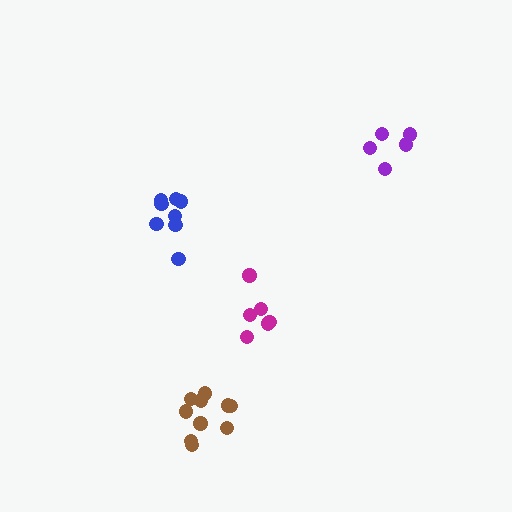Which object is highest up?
The purple cluster is topmost.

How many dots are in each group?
Group 1: 6 dots, Group 2: 10 dots, Group 3: 5 dots, Group 4: 8 dots (29 total).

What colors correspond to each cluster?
The clusters are colored: magenta, brown, purple, blue.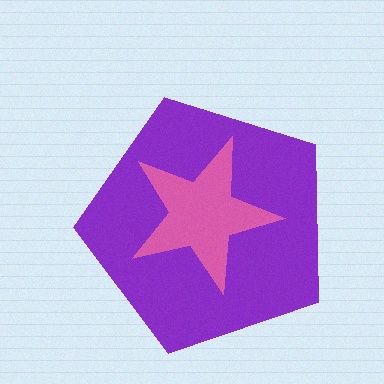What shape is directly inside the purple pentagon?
The pink star.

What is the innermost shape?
The pink star.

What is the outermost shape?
The purple pentagon.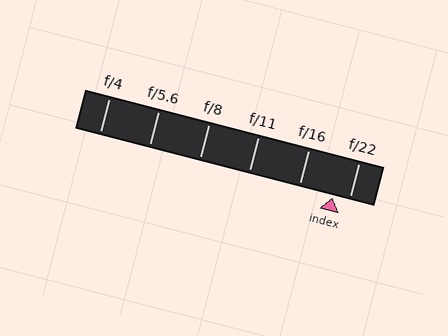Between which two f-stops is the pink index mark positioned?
The index mark is between f/16 and f/22.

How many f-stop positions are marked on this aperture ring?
There are 6 f-stop positions marked.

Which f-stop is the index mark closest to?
The index mark is closest to f/22.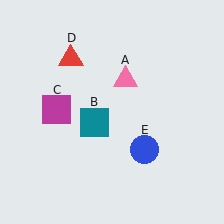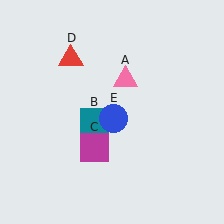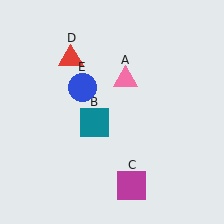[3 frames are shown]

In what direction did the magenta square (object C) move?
The magenta square (object C) moved down and to the right.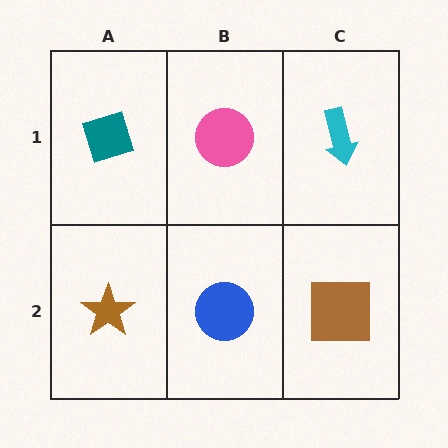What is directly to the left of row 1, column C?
A pink circle.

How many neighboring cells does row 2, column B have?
3.